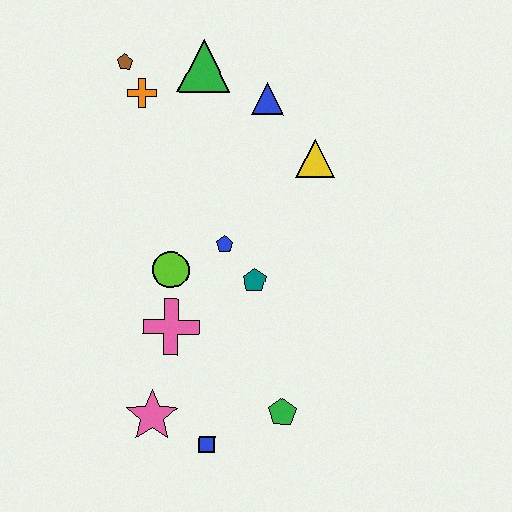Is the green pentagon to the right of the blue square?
Yes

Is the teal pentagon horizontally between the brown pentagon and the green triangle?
No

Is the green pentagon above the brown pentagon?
No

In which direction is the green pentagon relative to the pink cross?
The green pentagon is to the right of the pink cross.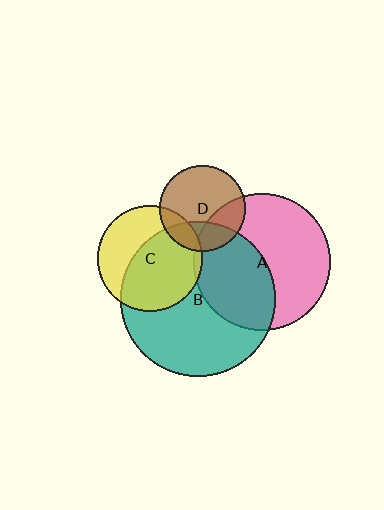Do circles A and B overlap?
Yes.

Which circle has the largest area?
Circle B (teal).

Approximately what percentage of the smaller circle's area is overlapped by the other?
Approximately 45%.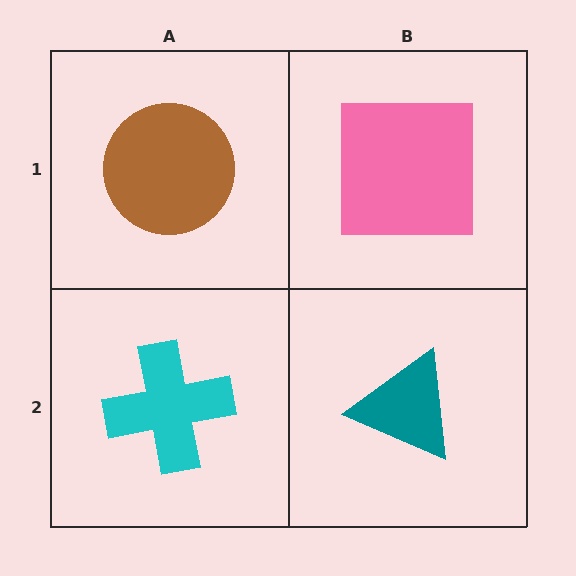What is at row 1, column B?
A pink square.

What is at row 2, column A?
A cyan cross.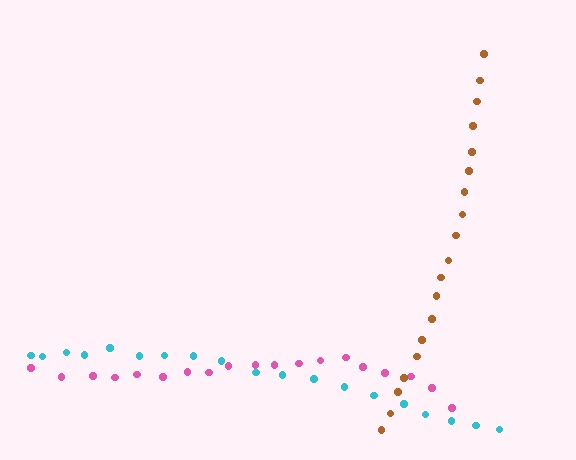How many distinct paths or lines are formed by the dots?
There are 3 distinct paths.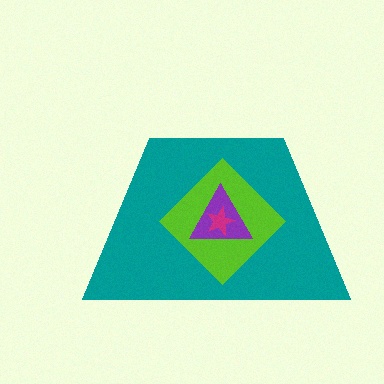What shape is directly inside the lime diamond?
The purple triangle.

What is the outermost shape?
The teal trapezoid.